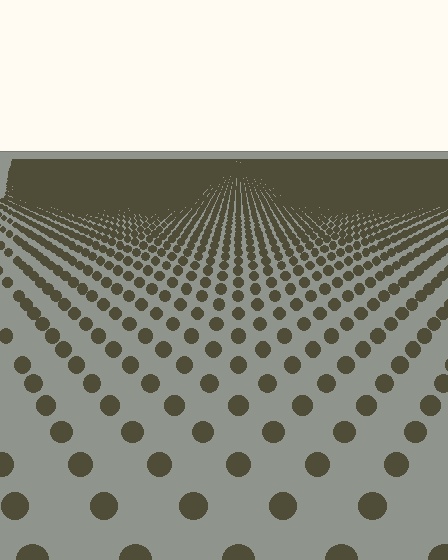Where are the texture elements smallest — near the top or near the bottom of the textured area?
Near the top.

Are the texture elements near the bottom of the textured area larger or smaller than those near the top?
Larger. Near the bottom, elements are closer to the viewer and appear at a bigger on-screen size.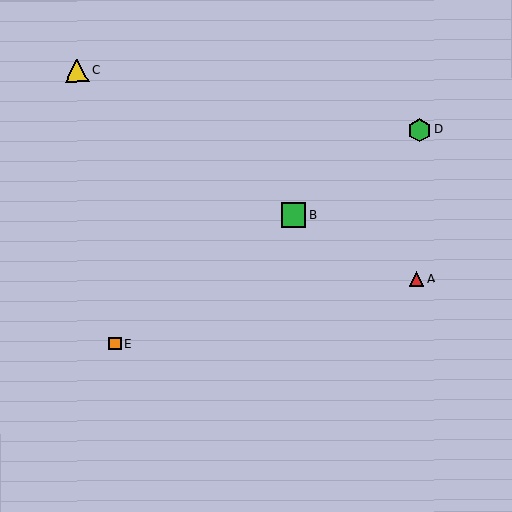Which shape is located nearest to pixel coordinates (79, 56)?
The yellow triangle (labeled C) at (77, 71) is nearest to that location.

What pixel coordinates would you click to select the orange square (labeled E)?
Click at (115, 344) to select the orange square E.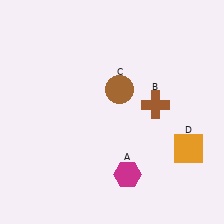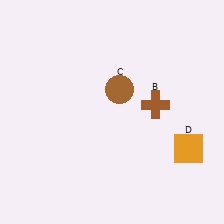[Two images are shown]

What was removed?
The magenta hexagon (A) was removed in Image 2.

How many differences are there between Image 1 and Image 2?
There is 1 difference between the two images.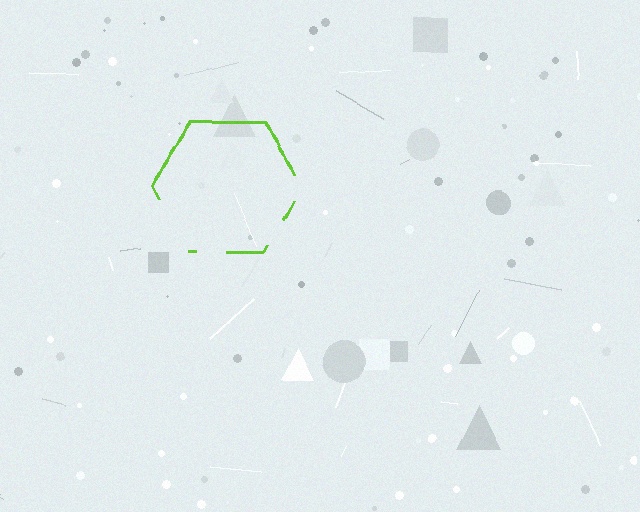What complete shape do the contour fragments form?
The contour fragments form a hexagon.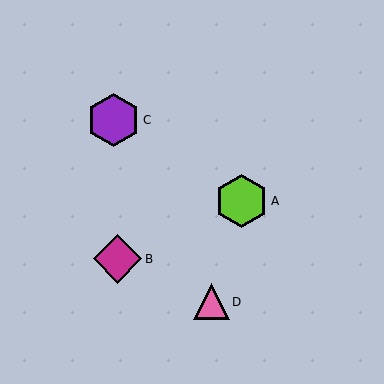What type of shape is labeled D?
Shape D is a pink triangle.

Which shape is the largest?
The lime hexagon (labeled A) is the largest.